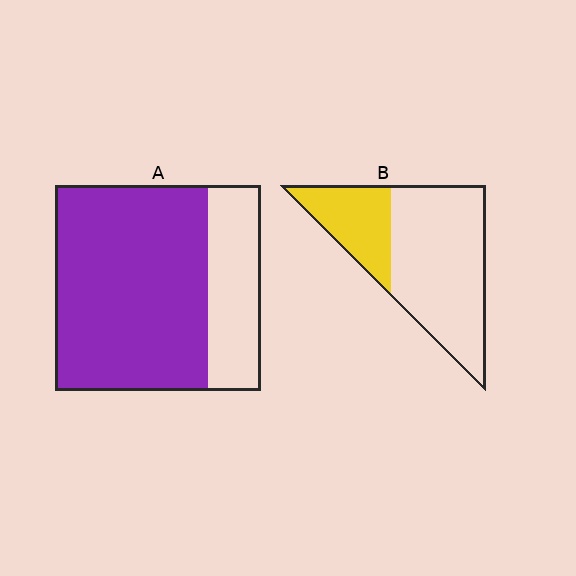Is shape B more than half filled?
No.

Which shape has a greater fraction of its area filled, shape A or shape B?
Shape A.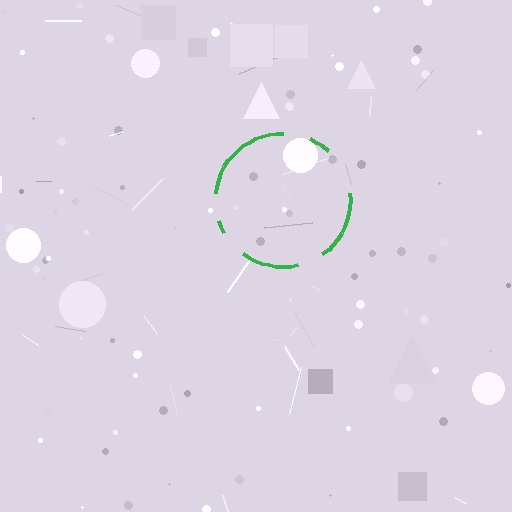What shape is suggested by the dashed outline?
The dashed outline suggests a circle.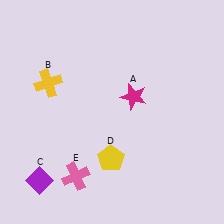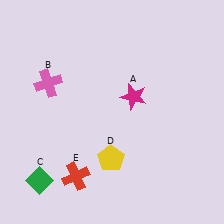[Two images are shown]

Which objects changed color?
B changed from yellow to pink. C changed from purple to green. E changed from pink to red.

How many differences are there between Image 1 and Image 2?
There are 3 differences between the two images.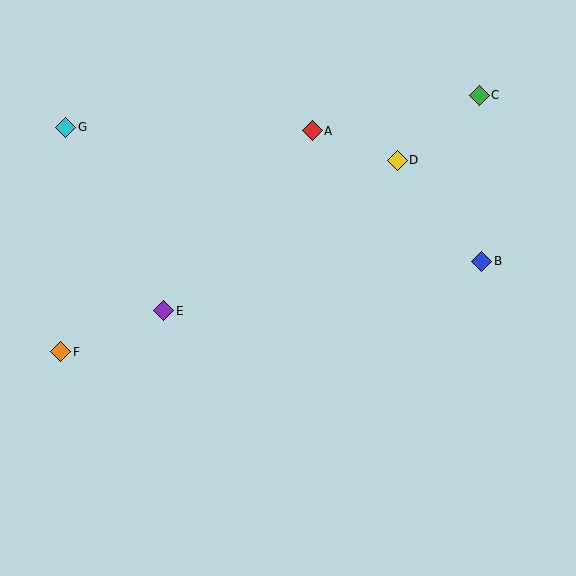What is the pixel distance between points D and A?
The distance between D and A is 90 pixels.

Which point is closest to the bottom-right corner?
Point B is closest to the bottom-right corner.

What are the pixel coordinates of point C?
Point C is at (479, 95).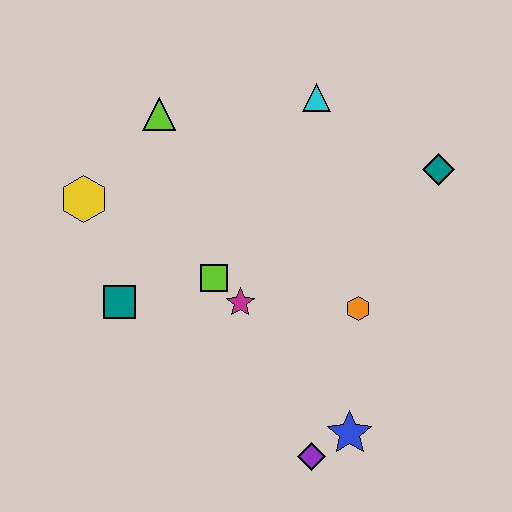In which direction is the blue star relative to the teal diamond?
The blue star is below the teal diamond.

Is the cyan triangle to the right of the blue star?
No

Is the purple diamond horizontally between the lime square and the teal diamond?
Yes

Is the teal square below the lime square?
Yes